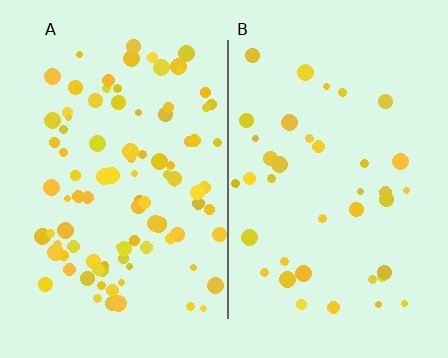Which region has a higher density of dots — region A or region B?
A (the left).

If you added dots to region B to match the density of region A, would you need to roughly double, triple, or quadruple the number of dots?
Approximately triple.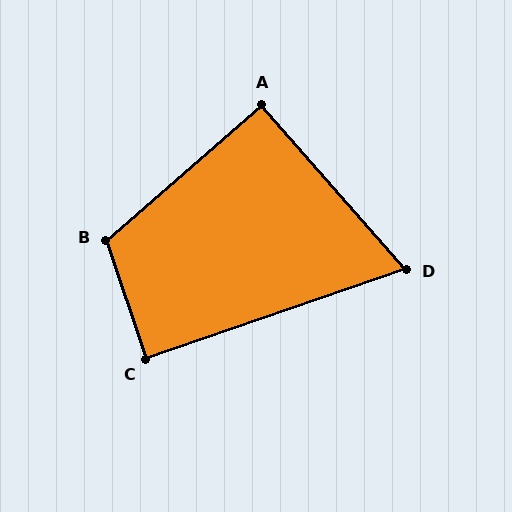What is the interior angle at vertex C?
Approximately 90 degrees (approximately right).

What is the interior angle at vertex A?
Approximately 90 degrees (approximately right).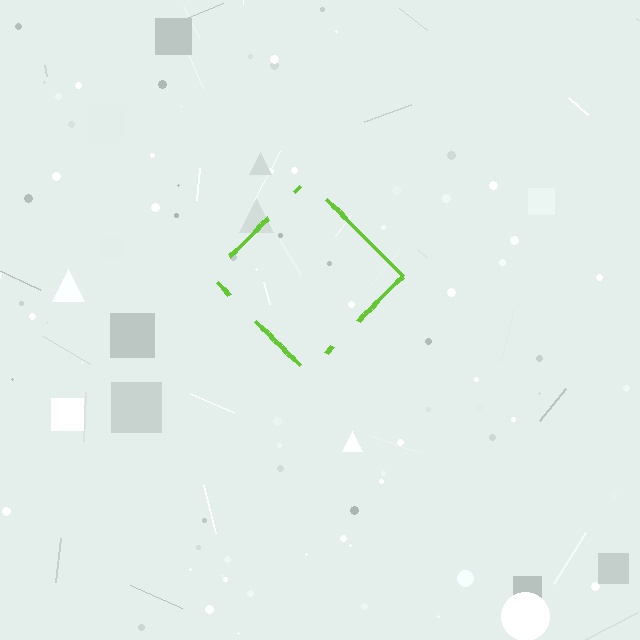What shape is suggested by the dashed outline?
The dashed outline suggests a diamond.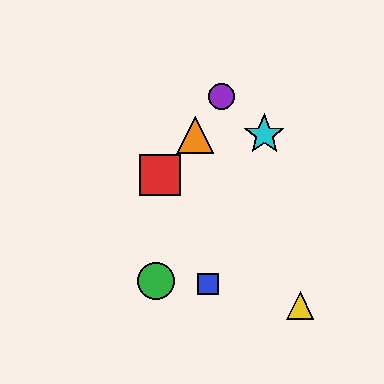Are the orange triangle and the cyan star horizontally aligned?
Yes, both are at y≈135.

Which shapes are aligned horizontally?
The orange triangle, the cyan star are aligned horizontally.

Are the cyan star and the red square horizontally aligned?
No, the cyan star is at y≈135 and the red square is at y≈175.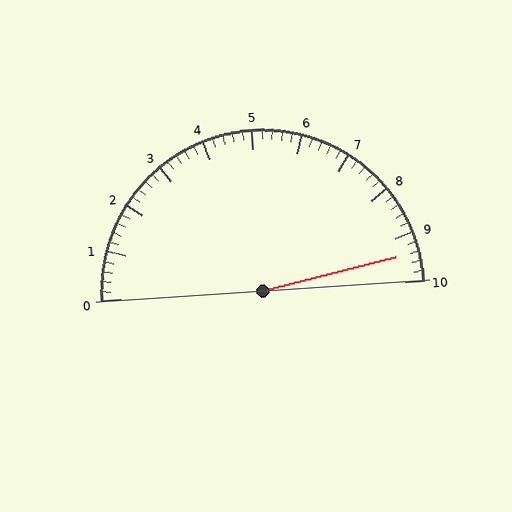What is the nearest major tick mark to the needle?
The nearest major tick mark is 9.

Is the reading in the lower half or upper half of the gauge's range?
The reading is in the upper half of the range (0 to 10).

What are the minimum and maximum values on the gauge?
The gauge ranges from 0 to 10.